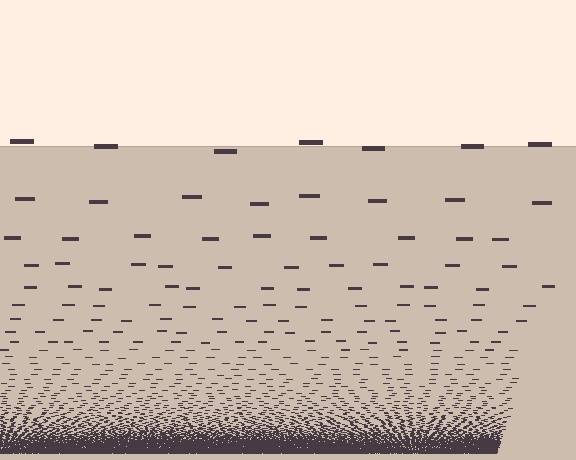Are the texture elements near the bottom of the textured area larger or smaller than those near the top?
Smaller. The gradient is inverted — elements near the bottom are smaller and denser.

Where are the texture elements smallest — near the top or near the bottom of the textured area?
Near the bottom.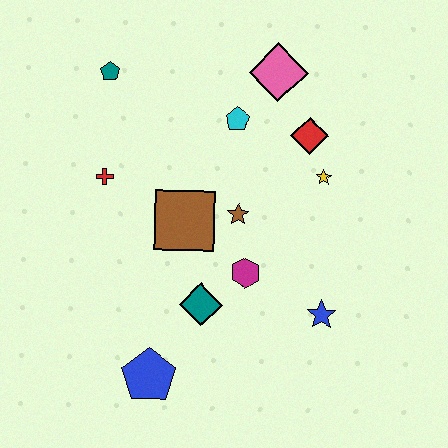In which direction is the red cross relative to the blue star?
The red cross is to the left of the blue star.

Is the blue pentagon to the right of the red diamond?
No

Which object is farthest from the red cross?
The blue star is farthest from the red cross.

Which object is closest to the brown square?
The brown star is closest to the brown square.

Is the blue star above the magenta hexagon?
No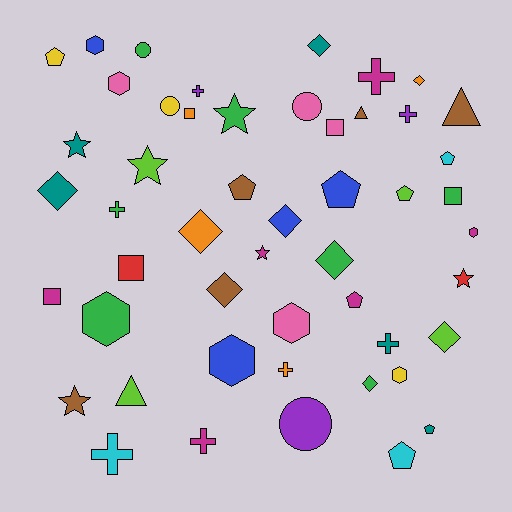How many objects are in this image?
There are 50 objects.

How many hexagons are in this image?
There are 7 hexagons.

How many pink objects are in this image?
There are 4 pink objects.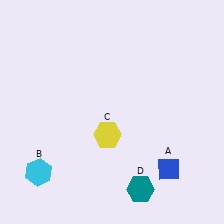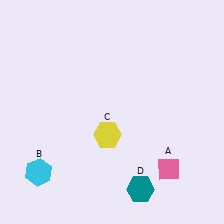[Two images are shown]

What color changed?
The diamond (A) changed from blue in Image 1 to pink in Image 2.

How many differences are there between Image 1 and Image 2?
There is 1 difference between the two images.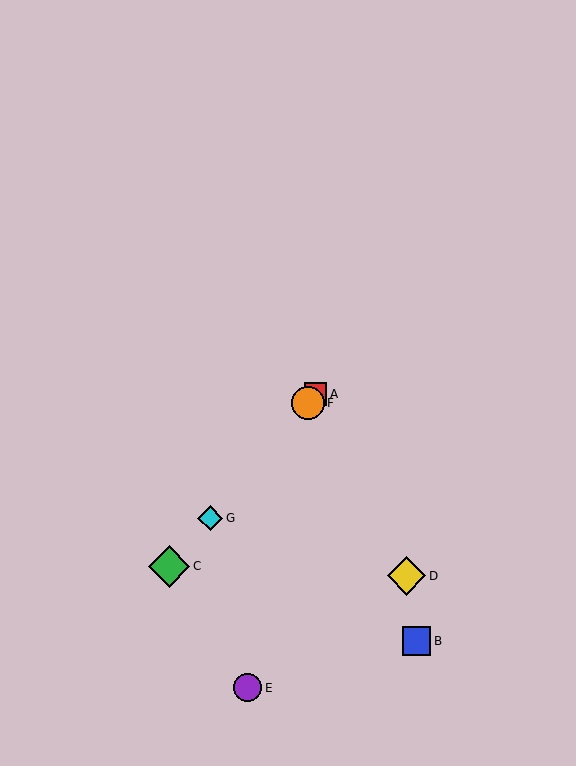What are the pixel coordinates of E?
Object E is at (247, 688).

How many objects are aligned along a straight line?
4 objects (A, C, F, G) are aligned along a straight line.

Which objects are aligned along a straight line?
Objects A, C, F, G are aligned along a straight line.